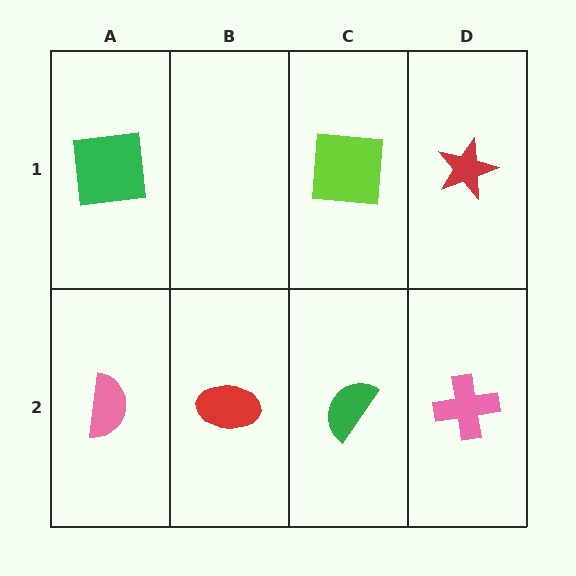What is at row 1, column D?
A red star.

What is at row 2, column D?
A pink cross.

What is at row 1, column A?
A green square.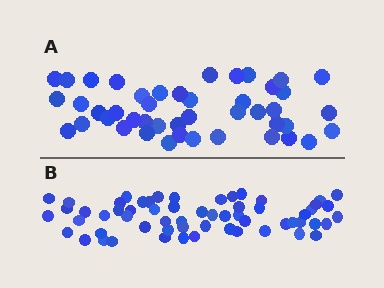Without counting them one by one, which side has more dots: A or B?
Region B (the bottom region) has more dots.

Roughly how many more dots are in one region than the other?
Region B has approximately 15 more dots than region A.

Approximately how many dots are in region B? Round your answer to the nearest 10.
About 60 dots.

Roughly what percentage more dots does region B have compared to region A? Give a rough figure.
About 35% more.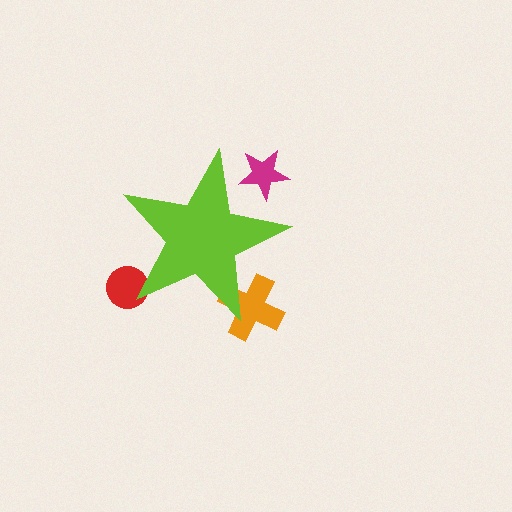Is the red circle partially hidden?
Yes, the red circle is partially hidden behind the lime star.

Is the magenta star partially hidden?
Yes, the magenta star is partially hidden behind the lime star.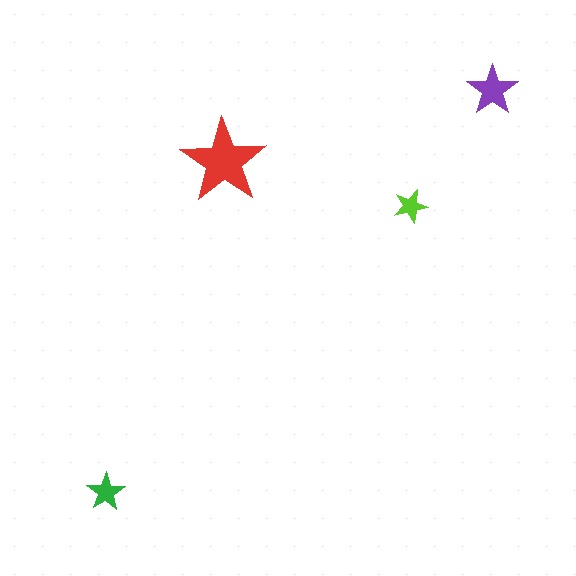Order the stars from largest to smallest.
the red one, the purple one, the green one, the lime one.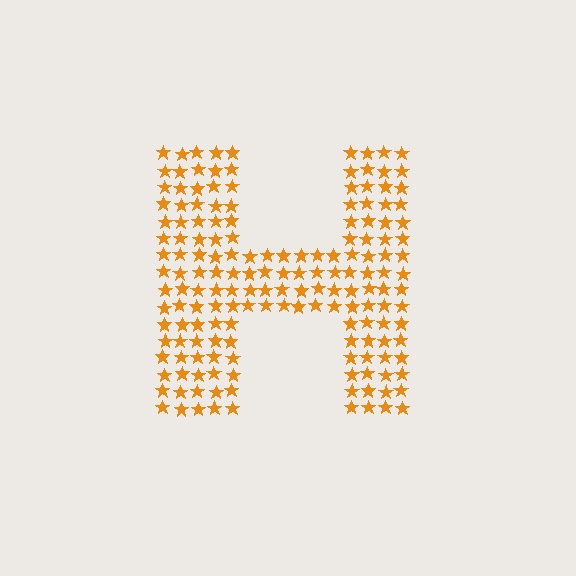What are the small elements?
The small elements are stars.